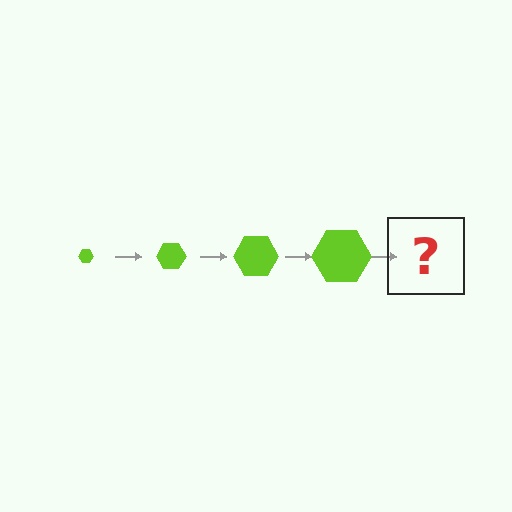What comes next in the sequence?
The next element should be a lime hexagon, larger than the previous one.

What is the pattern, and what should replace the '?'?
The pattern is that the hexagon gets progressively larger each step. The '?' should be a lime hexagon, larger than the previous one.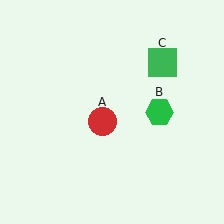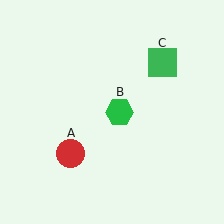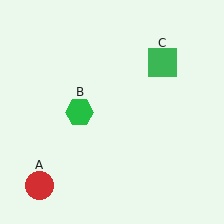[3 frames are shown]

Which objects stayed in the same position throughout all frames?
Green square (object C) remained stationary.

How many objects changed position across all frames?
2 objects changed position: red circle (object A), green hexagon (object B).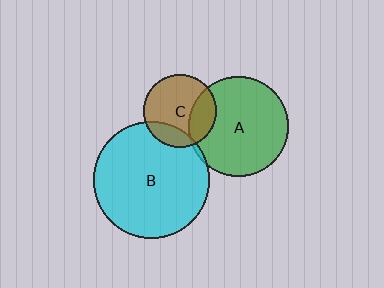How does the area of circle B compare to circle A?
Approximately 1.4 times.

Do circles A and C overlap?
Yes.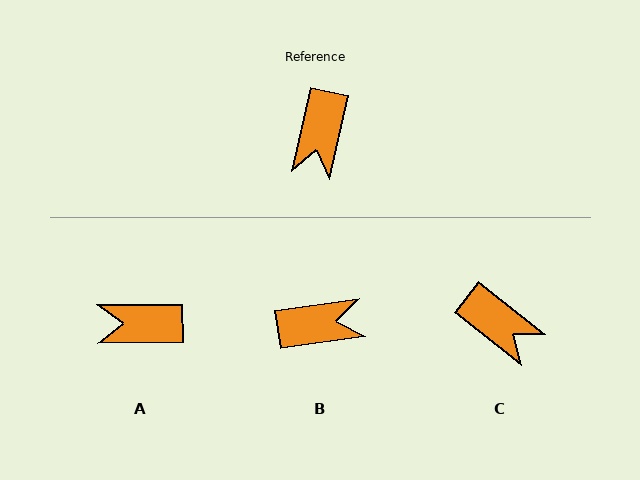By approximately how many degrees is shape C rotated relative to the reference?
Approximately 64 degrees counter-clockwise.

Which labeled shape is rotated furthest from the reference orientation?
B, about 111 degrees away.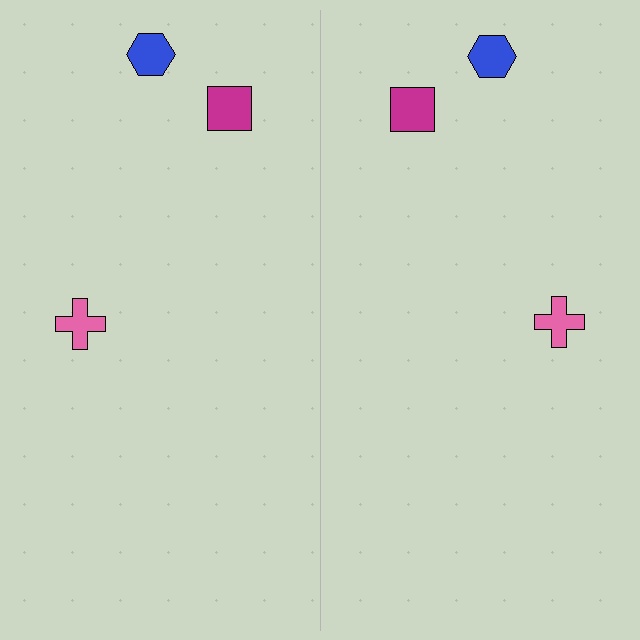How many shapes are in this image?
There are 6 shapes in this image.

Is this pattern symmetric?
Yes, this pattern has bilateral (reflection) symmetry.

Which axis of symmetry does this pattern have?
The pattern has a vertical axis of symmetry running through the center of the image.